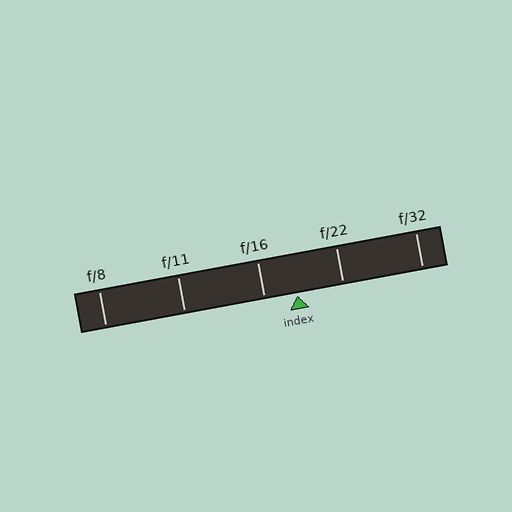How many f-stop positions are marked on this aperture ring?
There are 5 f-stop positions marked.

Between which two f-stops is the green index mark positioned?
The index mark is between f/16 and f/22.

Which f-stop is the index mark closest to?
The index mark is closest to f/16.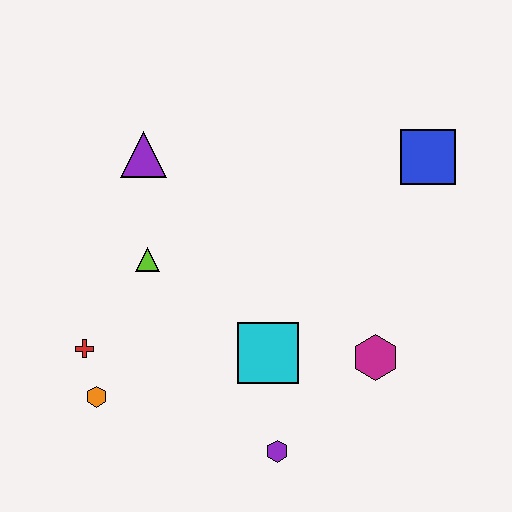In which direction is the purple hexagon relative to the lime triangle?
The purple hexagon is below the lime triangle.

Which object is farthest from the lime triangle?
The blue square is farthest from the lime triangle.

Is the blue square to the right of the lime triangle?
Yes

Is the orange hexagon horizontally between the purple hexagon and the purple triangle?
No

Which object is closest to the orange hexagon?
The red cross is closest to the orange hexagon.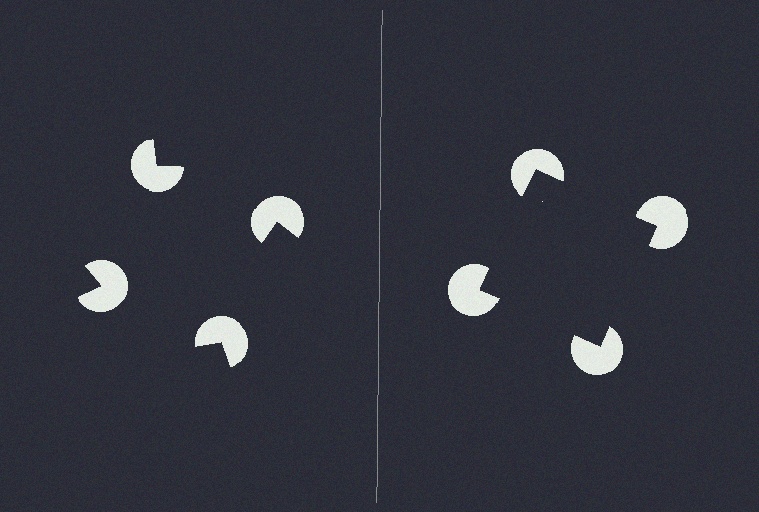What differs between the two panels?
The pac-man discs are positioned identically on both sides; only the wedge orientations differ. On the right they align to a square; on the left they are misaligned.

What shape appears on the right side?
An illusory square.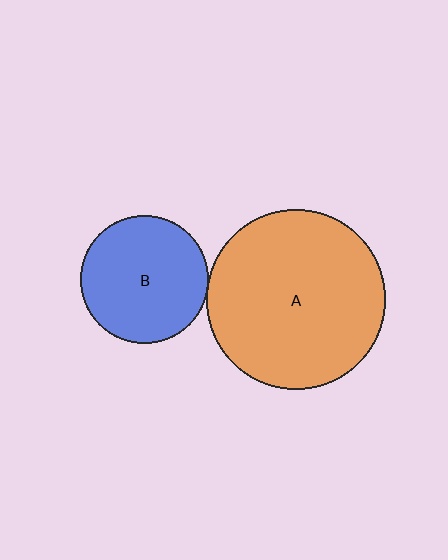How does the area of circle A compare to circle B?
Approximately 2.0 times.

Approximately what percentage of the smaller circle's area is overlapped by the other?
Approximately 5%.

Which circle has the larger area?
Circle A (orange).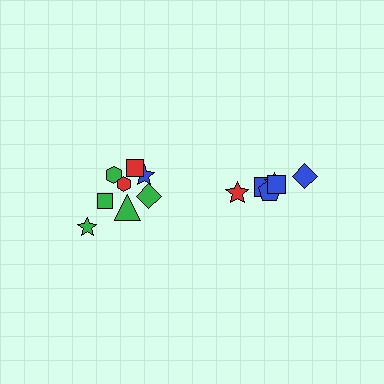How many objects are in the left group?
There are 8 objects.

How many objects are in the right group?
There are 6 objects.